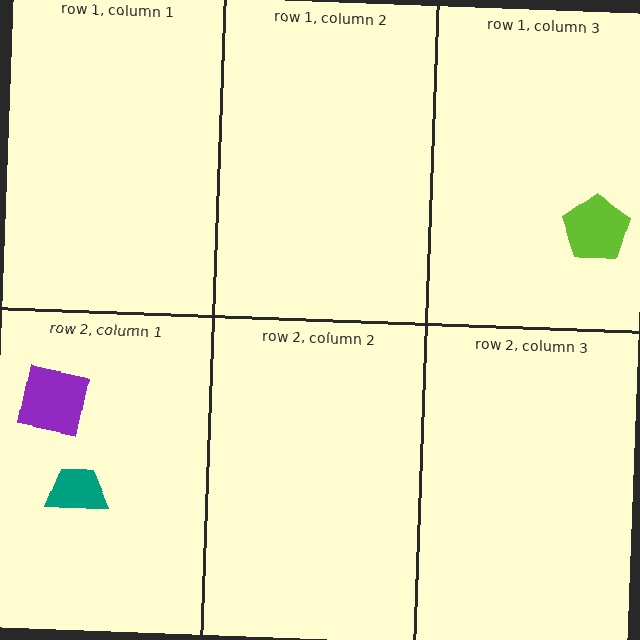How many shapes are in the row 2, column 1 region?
2.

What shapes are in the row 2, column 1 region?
The purple square, the teal trapezoid.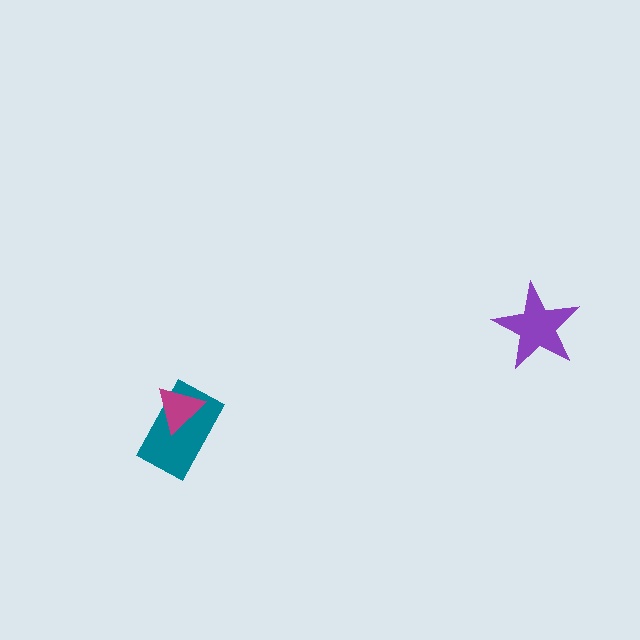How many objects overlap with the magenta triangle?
1 object overlaps with the magenta triangle.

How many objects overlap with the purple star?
0 objects overlap with the purple star.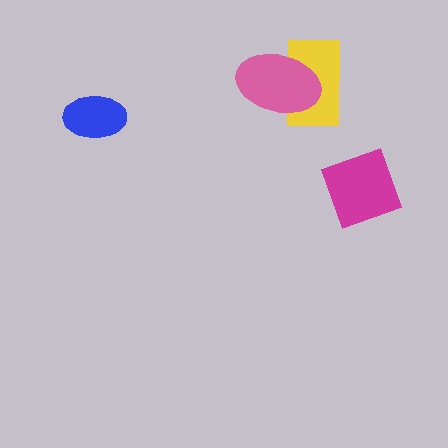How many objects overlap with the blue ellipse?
0 objects overlap with the blue ellipse.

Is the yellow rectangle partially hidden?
Yes, it is partially covered by another shape.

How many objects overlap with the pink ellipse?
1 object overlaps with the pink ellipse.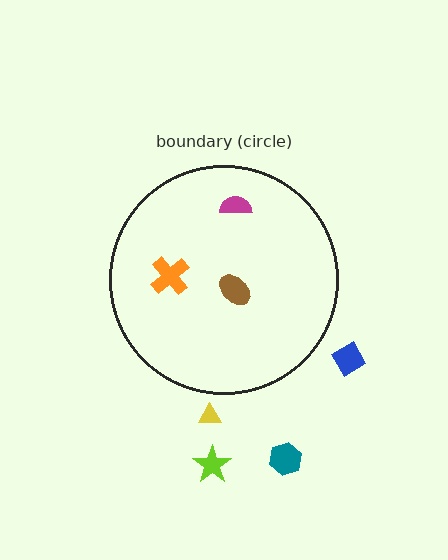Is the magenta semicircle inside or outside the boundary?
Inside.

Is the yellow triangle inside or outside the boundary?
Outside.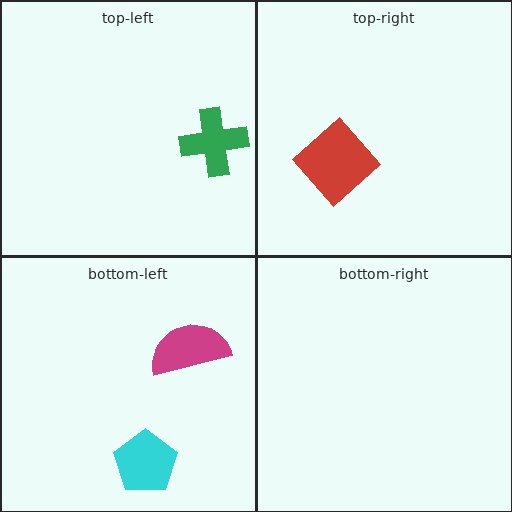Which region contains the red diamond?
The top-right region.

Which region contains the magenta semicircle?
The bottom-left region.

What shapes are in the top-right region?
The red diamond.